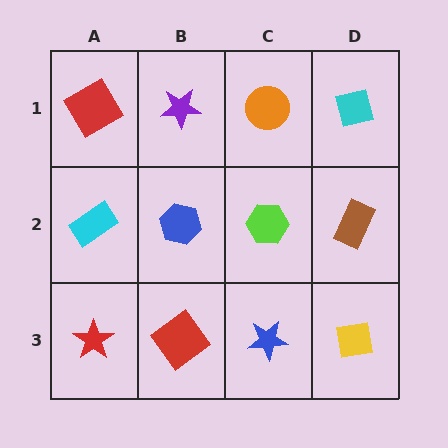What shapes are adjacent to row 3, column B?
A blue hexagon (row 2, column B), a red star (row 3, column A), a blue star (row 3, column C).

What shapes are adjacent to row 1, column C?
A lime hexagon (row 2, column C), a purple star (row 1, column B), a cyan square (row 1, column D).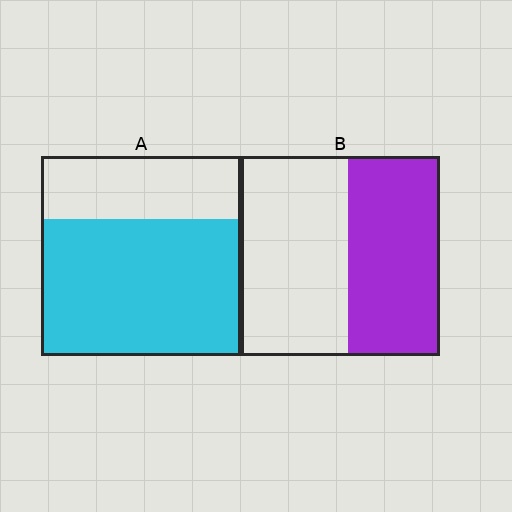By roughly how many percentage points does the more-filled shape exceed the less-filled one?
By roughly 20 percentage points (A over B).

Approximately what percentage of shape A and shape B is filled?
A is approximately 70% and B is approximately 45%.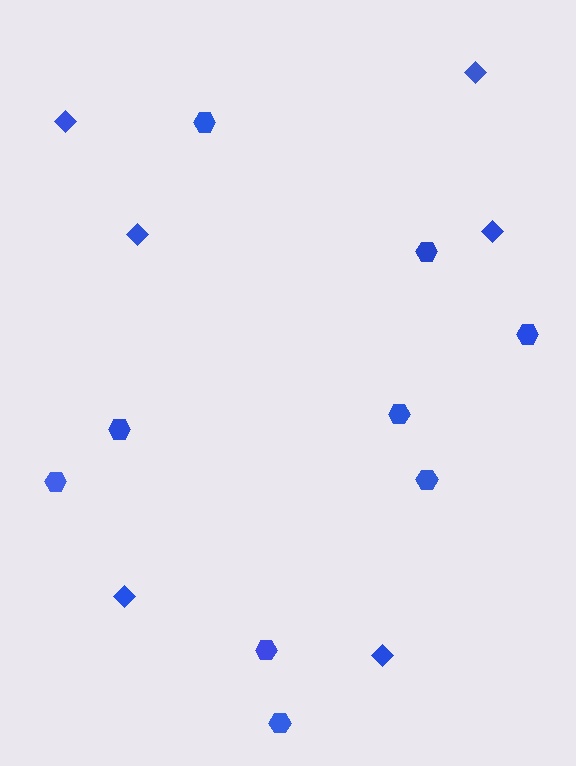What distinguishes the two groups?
There are 2 groups: one group of hexagons (9) and one group of diamonds (6).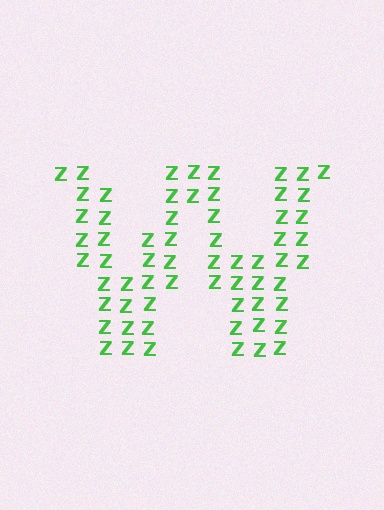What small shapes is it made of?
It is made of small letter Z's.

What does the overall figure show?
The overall figure shows the letter W.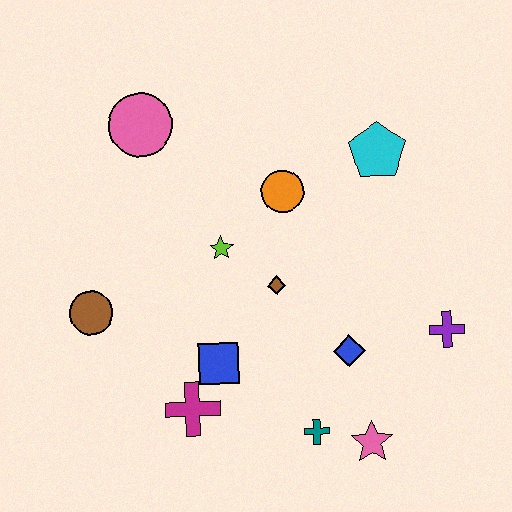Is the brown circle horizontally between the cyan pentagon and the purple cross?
No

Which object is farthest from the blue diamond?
The pink circle is farthest from the blue diamond.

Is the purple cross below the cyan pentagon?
Yes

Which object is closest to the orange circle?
The lime star is closest to the orange circle.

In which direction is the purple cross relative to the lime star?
The purple cross is to the right of the lime star.